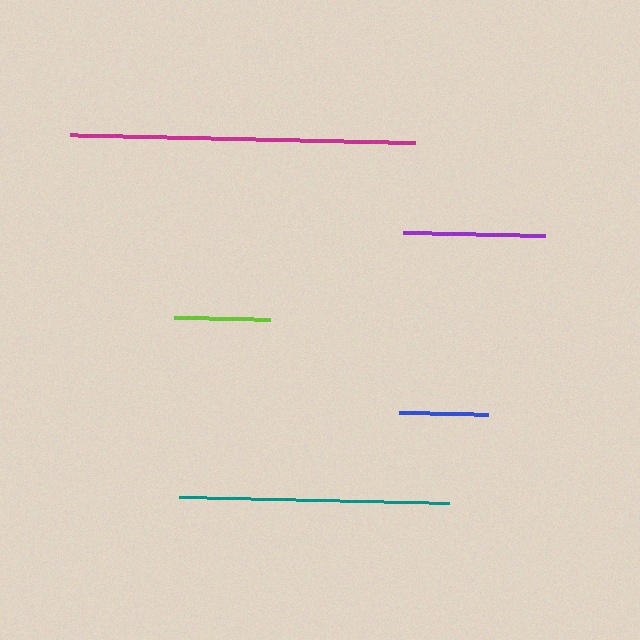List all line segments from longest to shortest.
From longest to shortest: magenta, teal, purple, lime, blue.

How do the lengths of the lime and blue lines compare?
The lime and blue lines are approximately the same length.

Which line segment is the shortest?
The blue line is the shortest at approximately 89 pixels.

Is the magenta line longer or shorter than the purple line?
The magenta line is longer than the purple line.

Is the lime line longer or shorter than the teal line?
The teal line is longer than the lime line.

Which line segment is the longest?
The magenta line is the longest at approximately 345 pixels.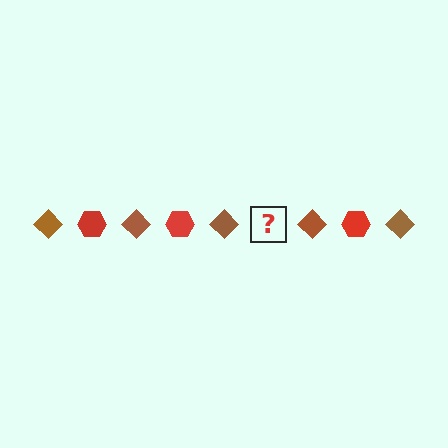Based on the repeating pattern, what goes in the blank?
The blank should be a red hexagon.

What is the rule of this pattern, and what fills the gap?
The rule is that the pattern alternates between brown diamond and red hexagon. The gap should be filled with a red hexagon.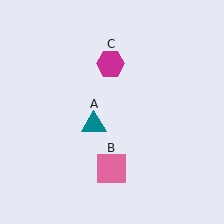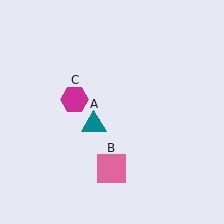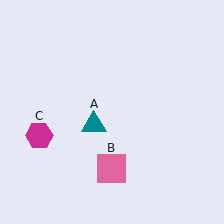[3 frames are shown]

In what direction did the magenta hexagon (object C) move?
The magenta hexagon (object C) moved down and to the left.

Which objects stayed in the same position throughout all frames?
Teal triangle (object A) and pink square (object B) remained stationary.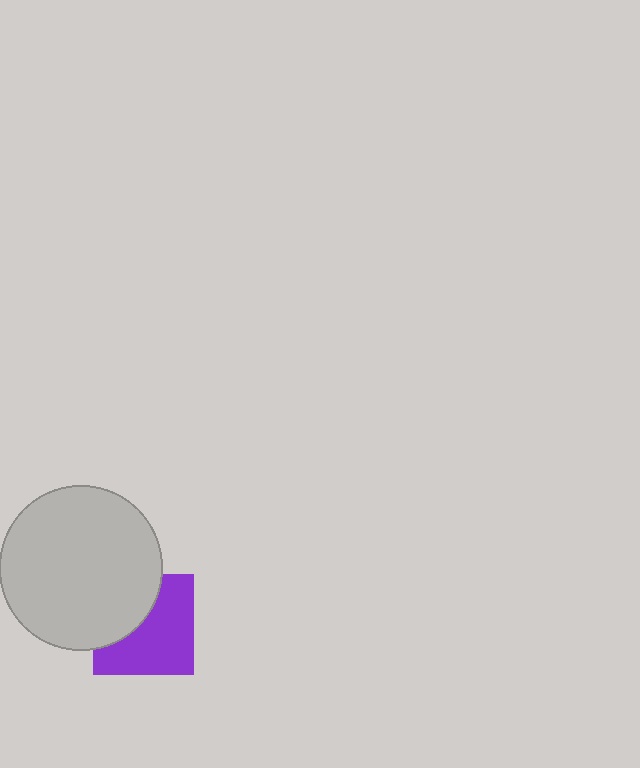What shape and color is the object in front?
The object in front is a light gray circle.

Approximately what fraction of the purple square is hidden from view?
Roughly 39% of the purple square is hidden behind the light gray circle.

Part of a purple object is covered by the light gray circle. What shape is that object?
It is a square.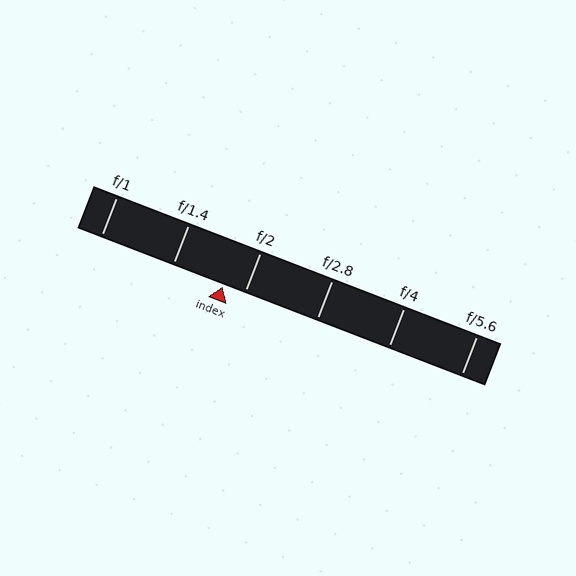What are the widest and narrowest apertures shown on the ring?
The widest aperture shown is f/1 and the narrowest is f/5.6.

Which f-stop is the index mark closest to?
The index mark is closest to f/2.